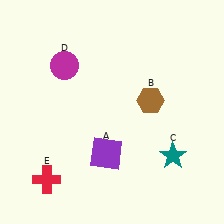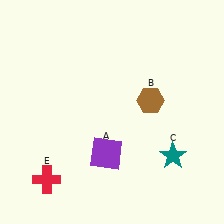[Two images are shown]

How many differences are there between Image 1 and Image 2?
There is 1 difference between the two images.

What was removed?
The magenta circle (D) was removed in Image 2.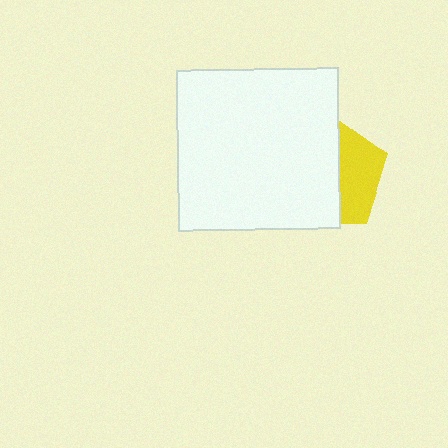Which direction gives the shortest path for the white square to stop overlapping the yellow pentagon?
Moving left gives the shortest separation.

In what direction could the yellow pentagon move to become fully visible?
The yellow pentagon could move right. That would shift it out from behind the white square entirely.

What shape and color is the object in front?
The object in front is a white square.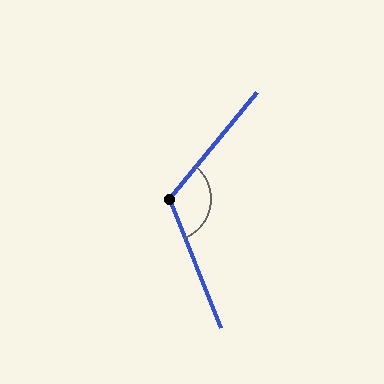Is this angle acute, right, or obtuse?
It is obtuse.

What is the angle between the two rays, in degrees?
Approximately 119 degrees.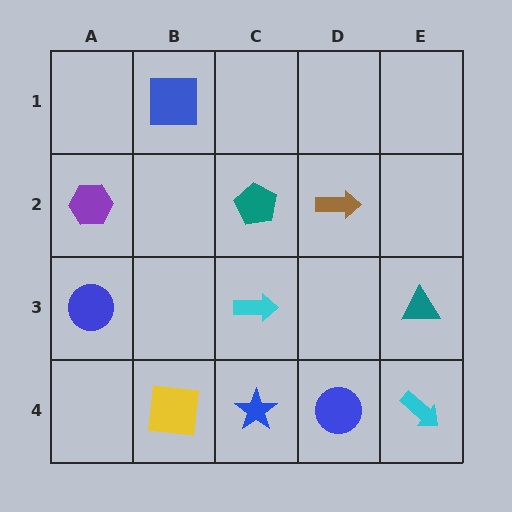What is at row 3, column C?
A cyan arrow.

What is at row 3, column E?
A teal triangle.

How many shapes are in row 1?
1 shape.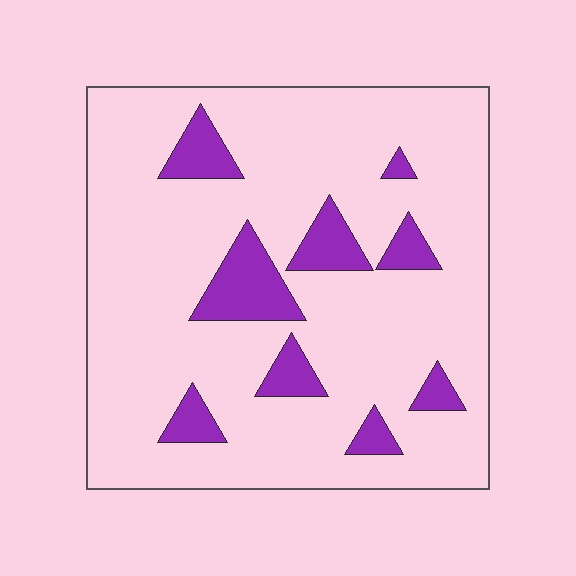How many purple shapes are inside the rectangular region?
9.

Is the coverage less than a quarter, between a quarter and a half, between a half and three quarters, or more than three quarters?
Less than a quarter.